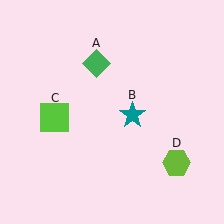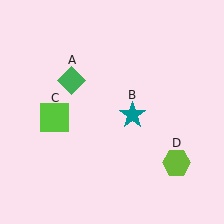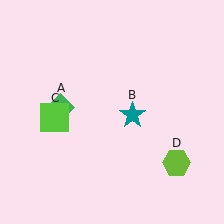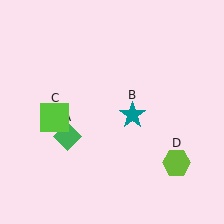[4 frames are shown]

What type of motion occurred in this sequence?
The green diamond (object A) rotated counterclockwise around the center of the scene.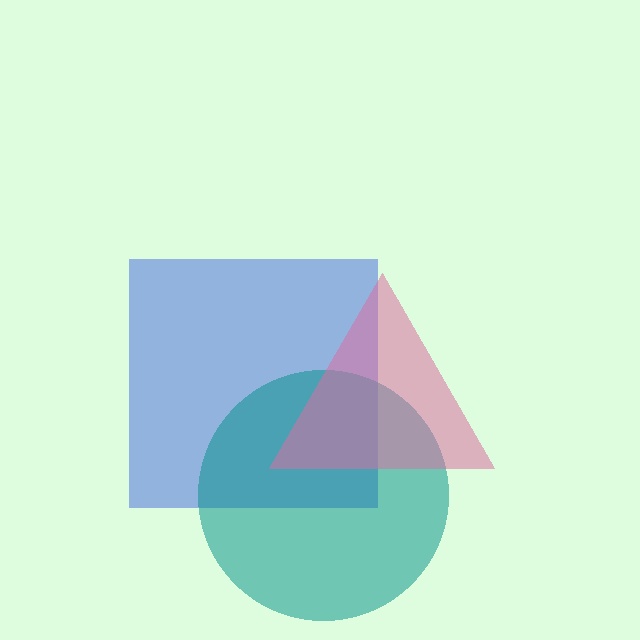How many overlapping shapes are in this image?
There are 3 overlapping shapes in the image.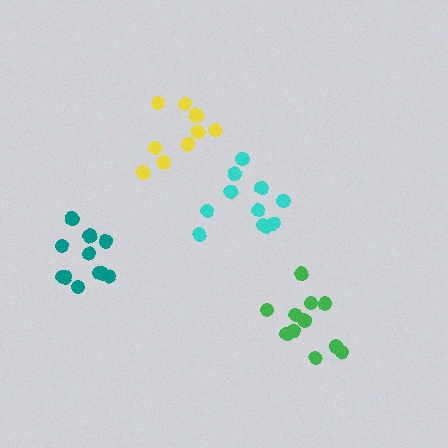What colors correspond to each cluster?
The clusters are colored: teal, green, cyan, yellow.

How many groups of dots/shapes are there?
There are 4 groups.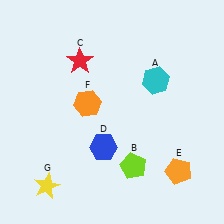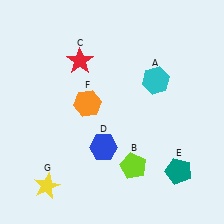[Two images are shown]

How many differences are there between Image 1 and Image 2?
There is 1 difference between the two images.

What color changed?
The pentagon (E) changed from orange in Image 1 to teal in Image 2.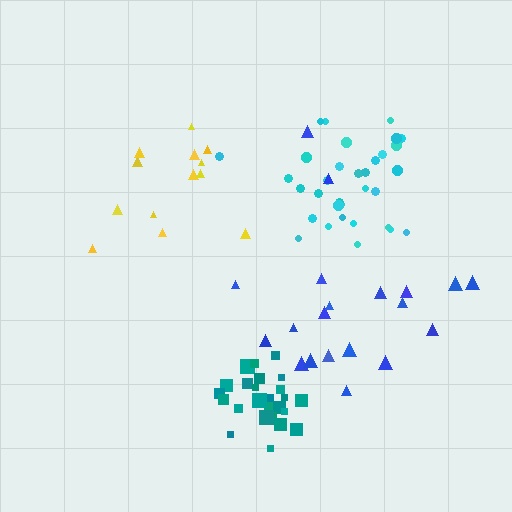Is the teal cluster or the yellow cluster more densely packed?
Teal.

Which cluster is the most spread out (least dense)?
Blue.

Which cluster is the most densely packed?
Teal.